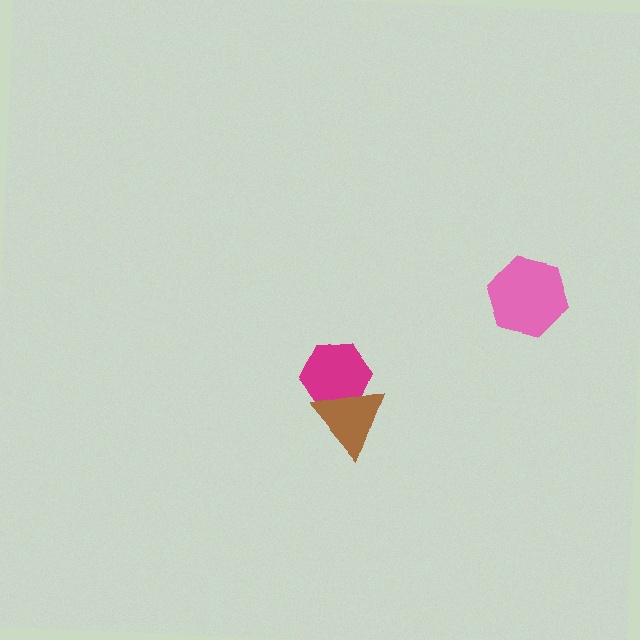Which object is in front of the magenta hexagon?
The brown triangle is in front of the magenta hexagon.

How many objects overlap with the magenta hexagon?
1 object overlaps with the magenta hexagon.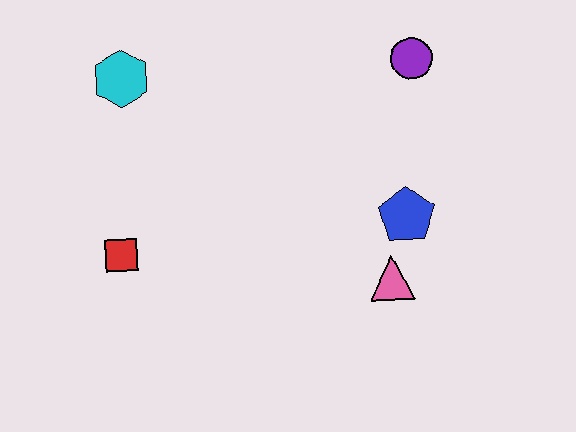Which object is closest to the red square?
The cyan hexagon is closest to the red square.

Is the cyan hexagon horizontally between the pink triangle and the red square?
Yes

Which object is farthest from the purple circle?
The red square is farthest from the purple circle.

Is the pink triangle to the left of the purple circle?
Yes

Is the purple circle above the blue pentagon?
Yes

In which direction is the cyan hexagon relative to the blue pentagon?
The cyan hexagon is to the left of the blue pentagon.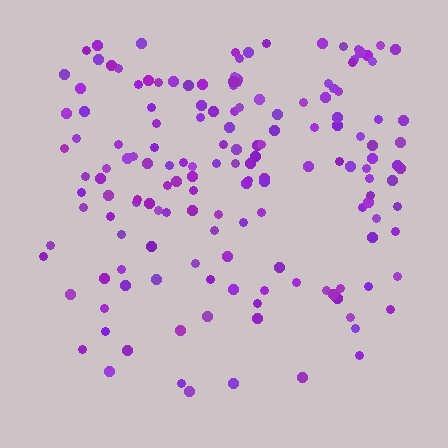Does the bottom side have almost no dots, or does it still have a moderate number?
Still a moderate number, just noticeably fewer than the top.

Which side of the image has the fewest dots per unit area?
The bottom.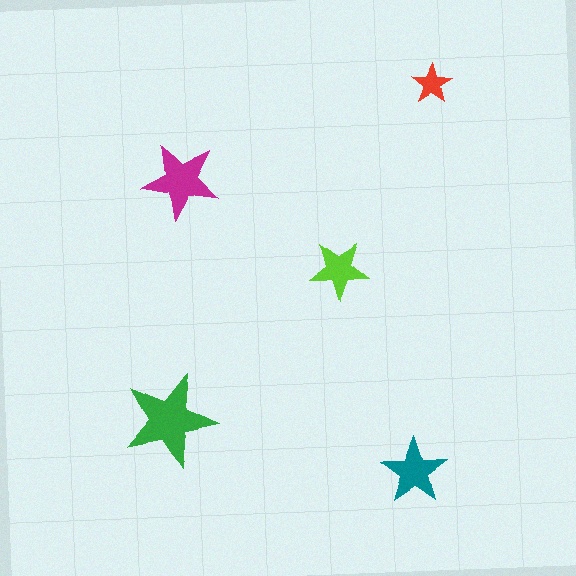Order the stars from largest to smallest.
the green one, the magenta one, the teal one, the lime one, the red one.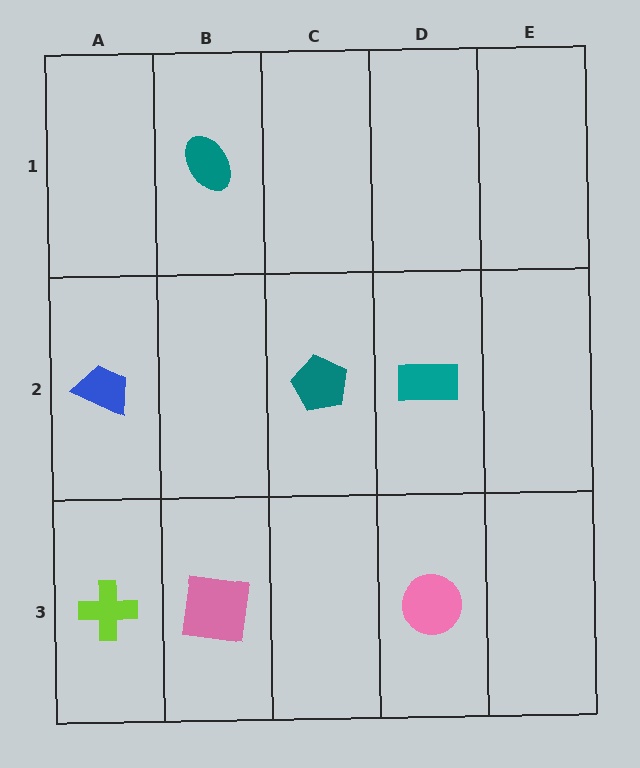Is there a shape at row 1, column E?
No, that cell is empty.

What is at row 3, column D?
A pink circle.